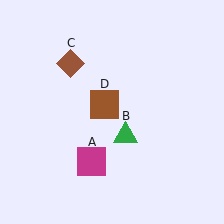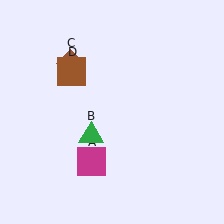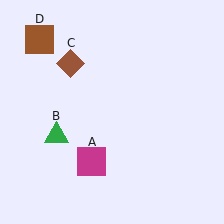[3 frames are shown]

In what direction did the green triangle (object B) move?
The green triangle (object B) moved left.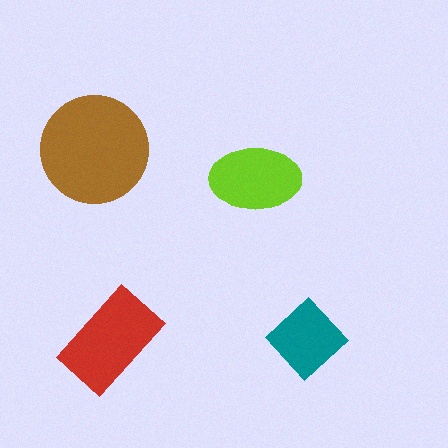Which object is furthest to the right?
The teal diamond is rightmost.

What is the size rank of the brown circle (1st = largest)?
1st.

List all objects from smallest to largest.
The teal diamond, the lime ellipse, the red rectangle, the brown circle.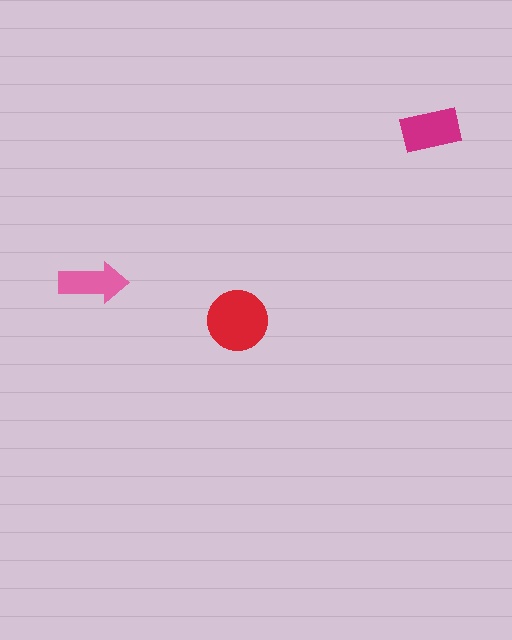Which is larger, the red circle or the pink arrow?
The red circle.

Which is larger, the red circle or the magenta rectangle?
The red circle.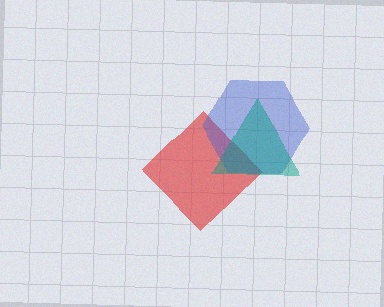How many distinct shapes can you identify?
There are 3 distinct shapes: a red diamond, a blue hexagon, a teal triangle.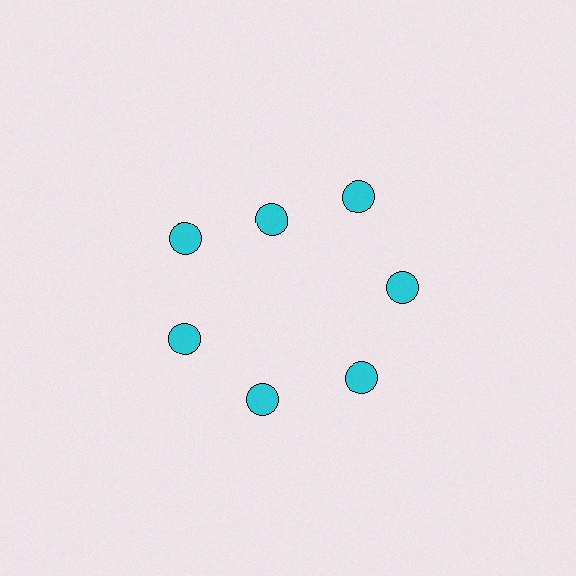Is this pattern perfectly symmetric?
No. The 7 cyan circles are arranged in a ring, but one element near the 12 o'clock position is pulled inward toward the center, breaking the 7-fold rotational symmetry.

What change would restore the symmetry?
The symmetry would be restored by moving it outward, back onto the ring so that all 7 circles sit at equal angles and equal distance from the center.